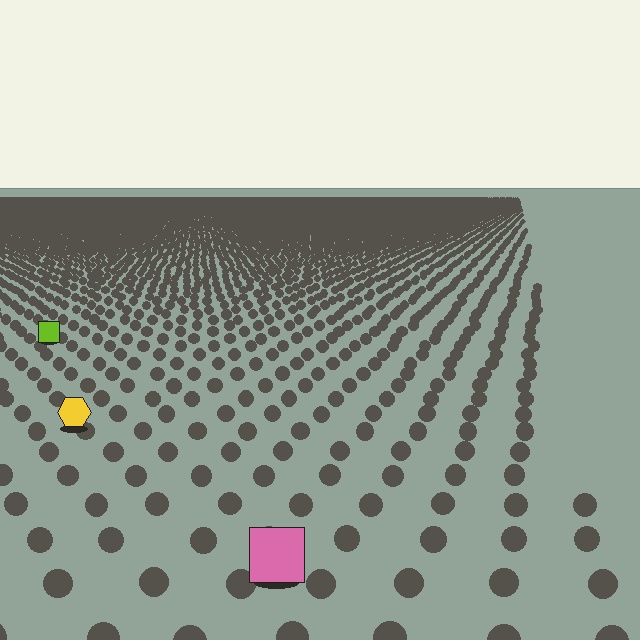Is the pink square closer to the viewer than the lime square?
Yes. The pink square is closer — you can tell from the texture gradient: the ground texture is coarser near it.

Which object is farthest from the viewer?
The lime square is farthest from the viewer. It appears smaller and the ground texture around it is denser.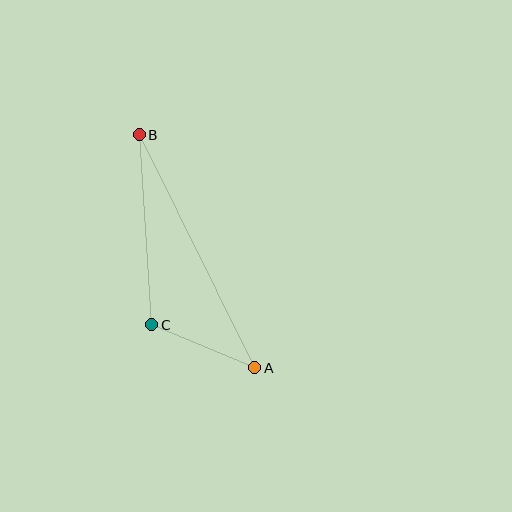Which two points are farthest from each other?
Points A and B are farthest from each other.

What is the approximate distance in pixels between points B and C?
The distance between B and C is approximately 190 pixels.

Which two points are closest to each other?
Points A and C are closest to each other.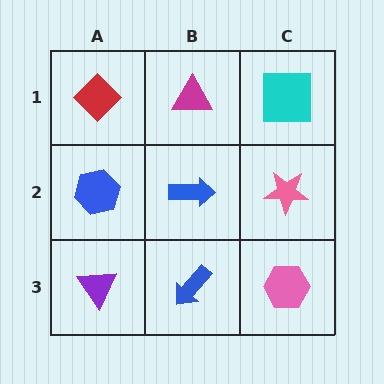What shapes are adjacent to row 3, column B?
A blue arrow (row 2, column B), a purple triangle (row 3, column A), a pink hexagon (row 3, column C).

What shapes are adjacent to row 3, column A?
A blue hexagon (row 2, column A), a blue arrow (row 3, column B).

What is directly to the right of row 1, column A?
A magenta triangle.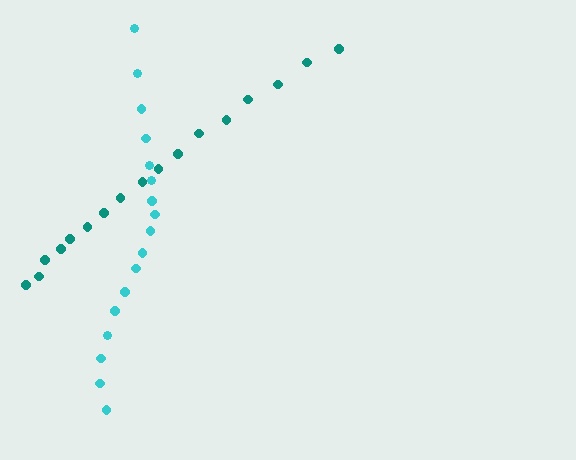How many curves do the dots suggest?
There are 2 distinct paths.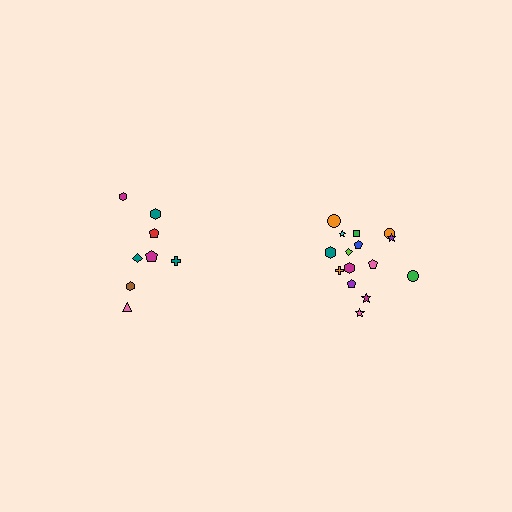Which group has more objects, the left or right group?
The right group.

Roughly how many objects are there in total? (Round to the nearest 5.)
Roughly 25 objects in total.